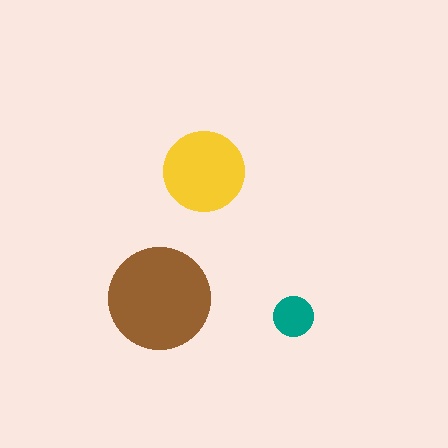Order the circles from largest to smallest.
the brown one, the yellow one, the teal one.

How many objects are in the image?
There are 3 objects in the image.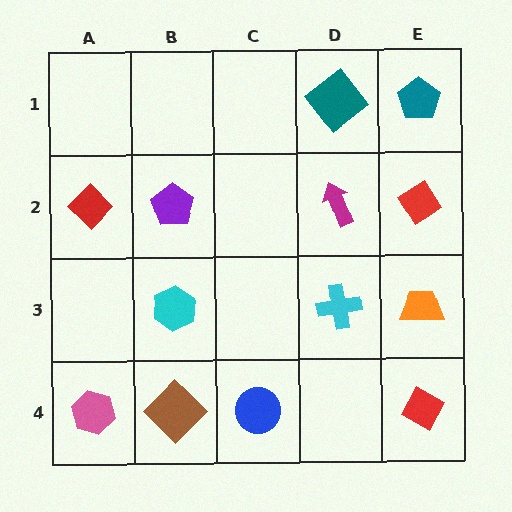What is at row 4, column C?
A blue circle.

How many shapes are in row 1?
2 shapes.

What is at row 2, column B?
A purple pentagon.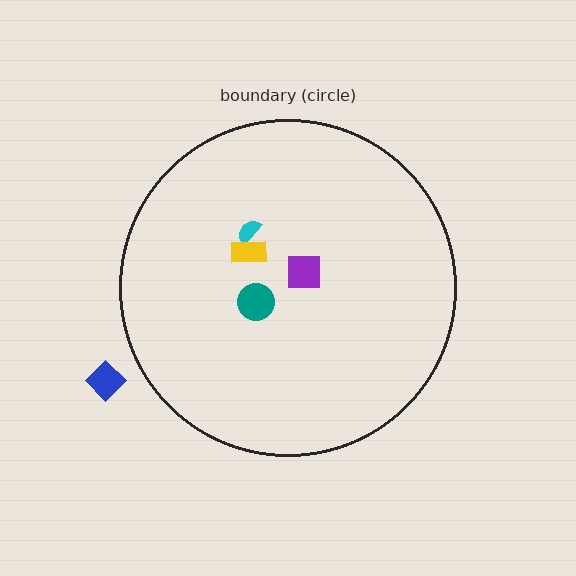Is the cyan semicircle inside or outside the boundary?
Inside.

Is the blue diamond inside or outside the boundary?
Outside.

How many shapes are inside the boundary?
4 inside, 1 outside.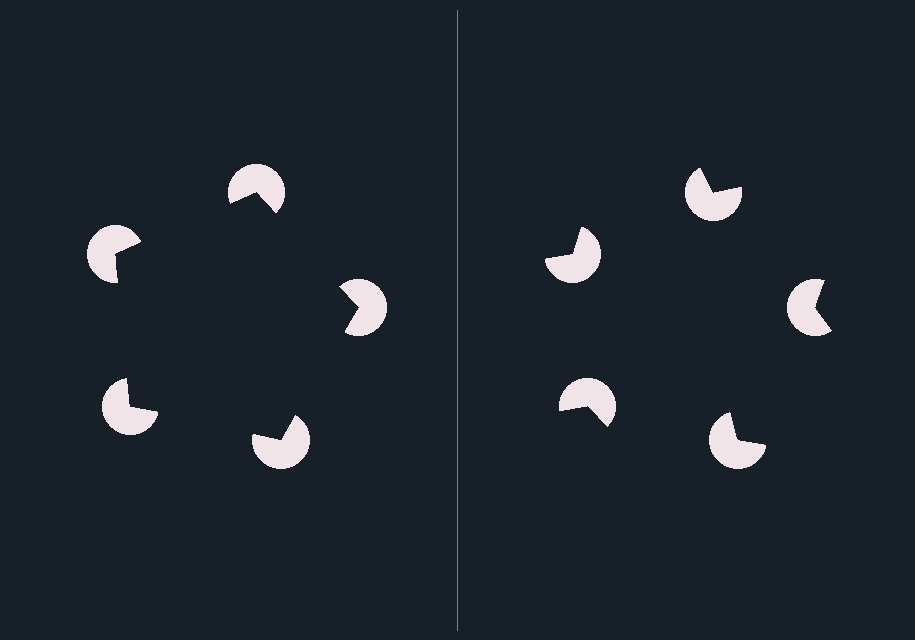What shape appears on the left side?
An illusory pentagon.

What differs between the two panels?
The pac-man discs are positioned identically on both sides; only the wedge orientations differ. On the left they align to a pentagon; on the right they are misaligned.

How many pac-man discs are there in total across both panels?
10 — 5 on each side.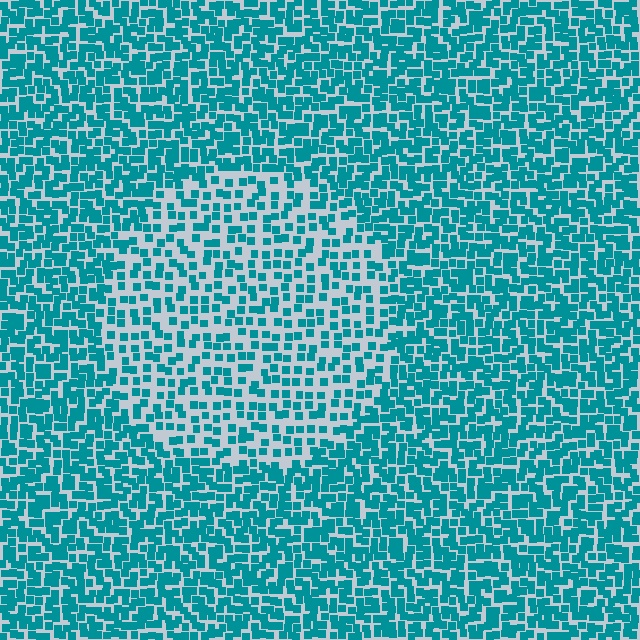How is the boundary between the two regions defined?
The boundary is defined by a change in element density (approximately 1.8x ratio). All elements are the same color, size, and shape.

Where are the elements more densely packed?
The elements are more densely packed outside the circle boundary.